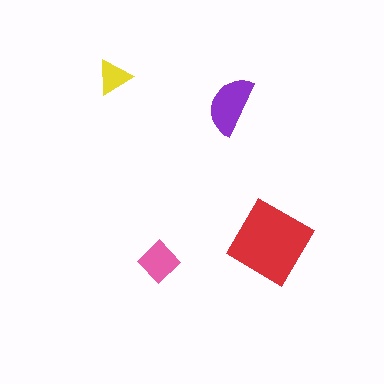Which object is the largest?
The red diamond.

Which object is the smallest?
The yellow triangle.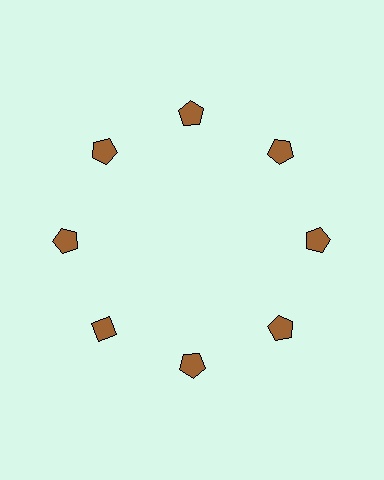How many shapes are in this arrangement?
There are 8 shapes arranged in a ring pattern.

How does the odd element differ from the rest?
It has a different shape: diamond instead of pentagon.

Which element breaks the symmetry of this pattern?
The brown diamond at roughly the 8 o'clock position breaks the symmetry. All other shapes are brown pentagons.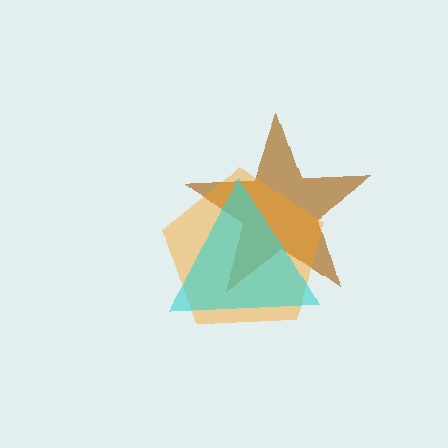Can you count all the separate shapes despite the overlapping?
Yes, there are 3 separate shapes.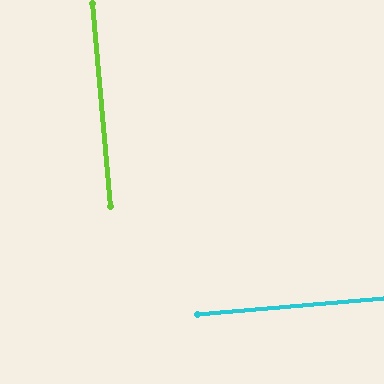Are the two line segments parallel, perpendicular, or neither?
Perpendicular — they meet at approximately 90°.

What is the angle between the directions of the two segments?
Approximately 90 degrees.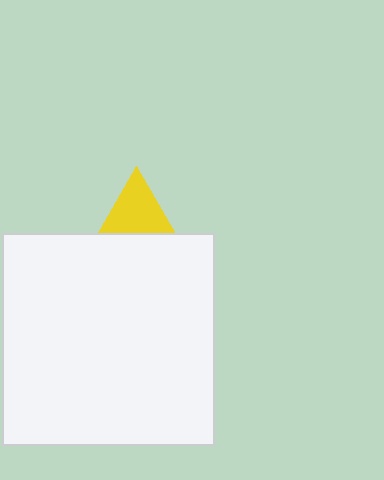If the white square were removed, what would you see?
You would see the complete yellow triangle.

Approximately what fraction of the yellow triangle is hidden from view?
Roughly 65% of the yellow triangle is hidden behind the white square.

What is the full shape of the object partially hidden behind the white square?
The partially hidden object is a yellow triangle.